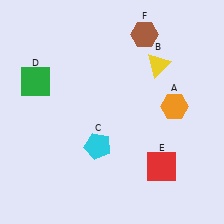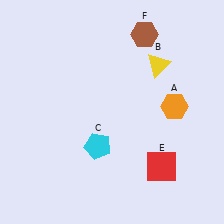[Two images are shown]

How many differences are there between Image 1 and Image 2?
There is 1 difference between the two images.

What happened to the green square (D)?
The green square (D) was removed in Image 2. It was in the top-left area of Image 1.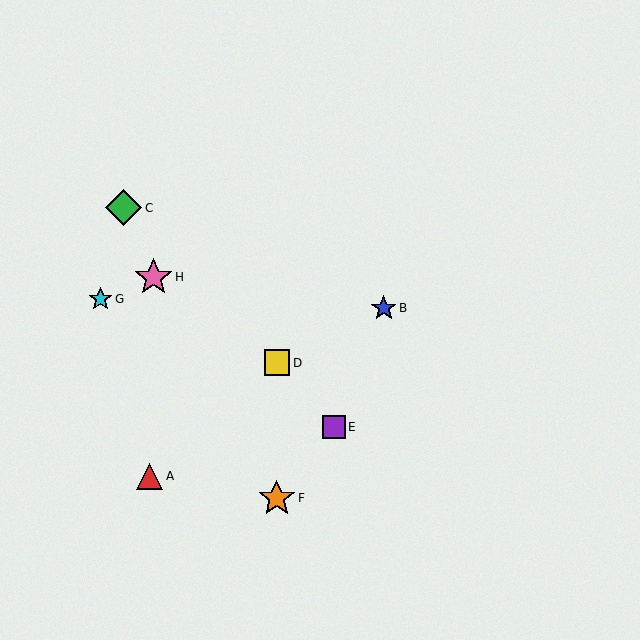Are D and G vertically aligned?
No, D is at x≈277 and G is at x≈100.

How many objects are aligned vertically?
2 objects (D, F) are aligned vertically.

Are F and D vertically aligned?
Yes, both are at x≈277.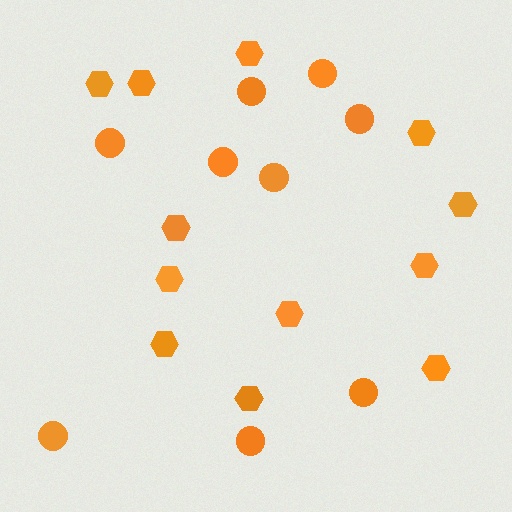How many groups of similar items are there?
There are 2 groups: one group of circles (9) and one group of hexagons (12).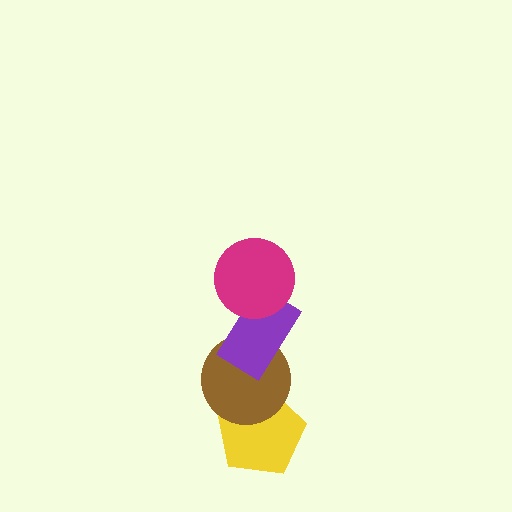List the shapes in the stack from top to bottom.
From top to bottom: the magenta circle, the purple rectangle, the brown circle, the yellow pentagon.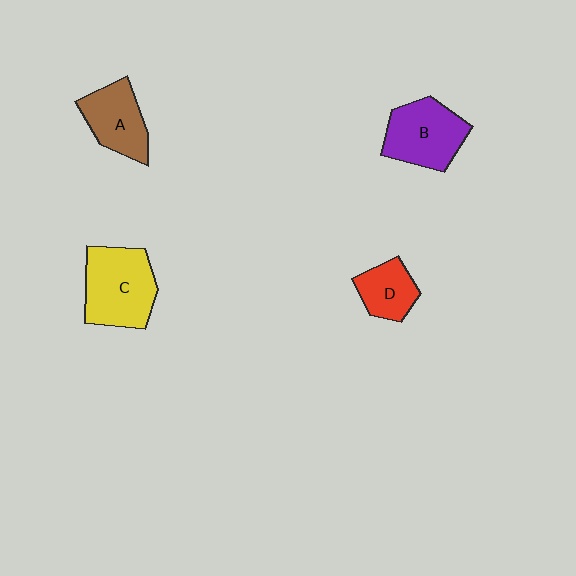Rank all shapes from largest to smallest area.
From largest to smallest: C (yellow), B (purple), A (brown), D (red).